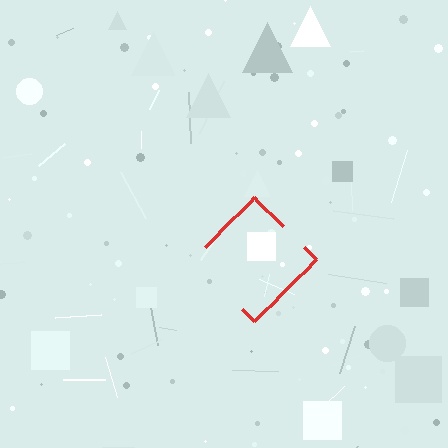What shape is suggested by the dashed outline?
The dashed outline suggests a diamond.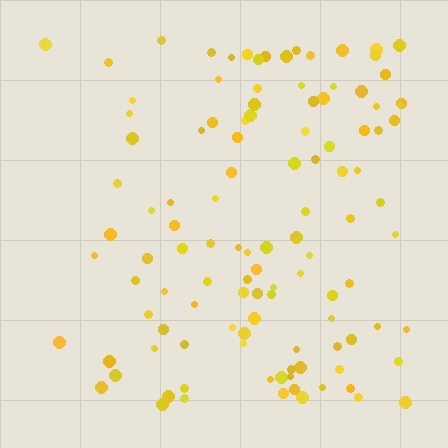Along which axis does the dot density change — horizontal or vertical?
Horizontal.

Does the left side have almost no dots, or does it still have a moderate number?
Still a moderate number, just noticeably fewer than the right.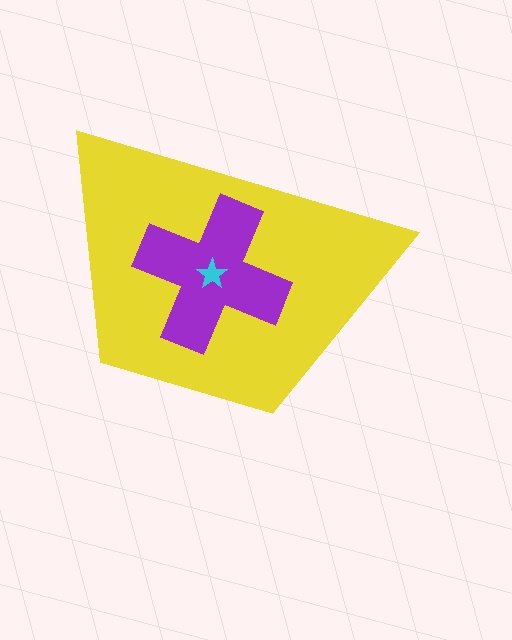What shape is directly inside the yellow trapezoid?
The purple cross.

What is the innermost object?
The cyan star.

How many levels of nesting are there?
3.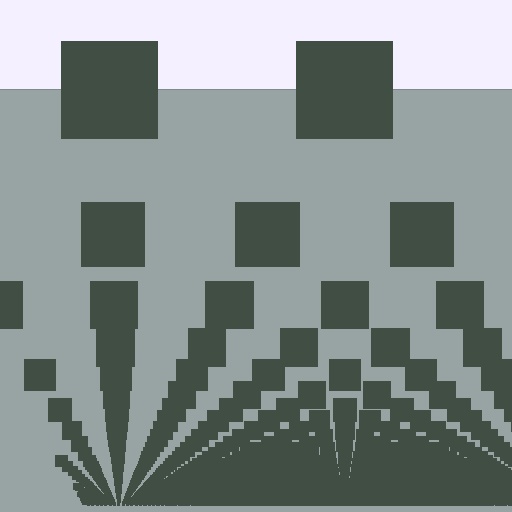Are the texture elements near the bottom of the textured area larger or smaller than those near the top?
Smaller. The gradient is inverted — elements near the bottom are smaller and denser.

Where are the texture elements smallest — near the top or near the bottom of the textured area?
Near the bottom.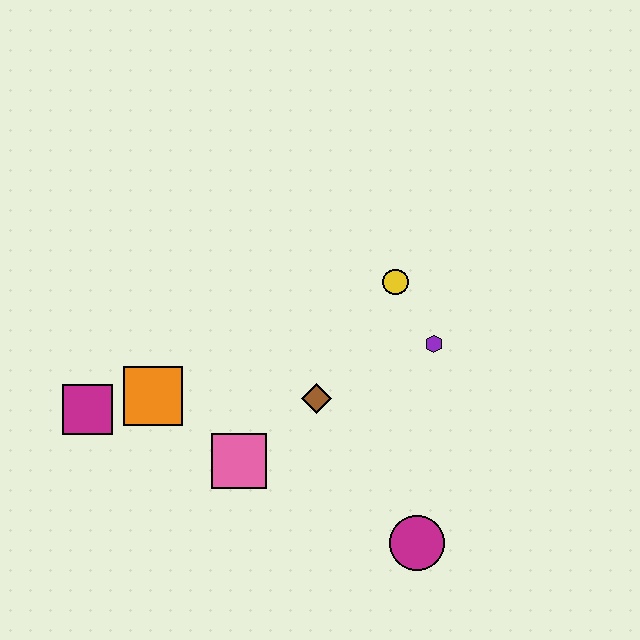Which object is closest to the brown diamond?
The pink square is closest to the brown diamond.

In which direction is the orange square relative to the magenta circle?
The orange square is to the left of the magenta circle.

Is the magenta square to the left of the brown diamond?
Yes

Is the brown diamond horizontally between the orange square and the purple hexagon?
Yes